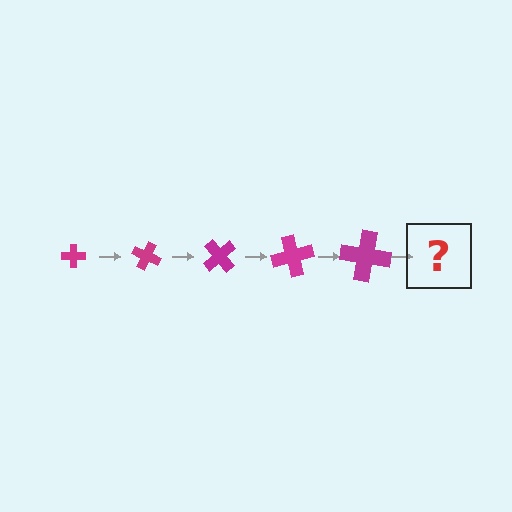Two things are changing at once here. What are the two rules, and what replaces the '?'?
The two rules are that the cross grows larger each step and it rotates 25 degrees each step. The '?' should be a cross, larger than the previous one and rotated 125 degrees from the start.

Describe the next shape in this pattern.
It should be a cross, larger than the previous one and rotated 125 degrees from the start.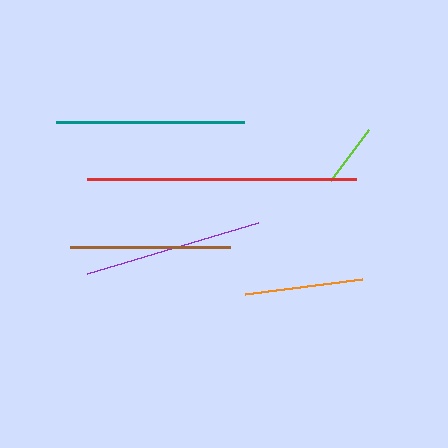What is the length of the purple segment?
The purple segment is approximately 179 pixels long.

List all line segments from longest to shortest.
From longest to shortest: red, teal, purple, brown, orange, lime.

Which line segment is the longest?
The red line is the longest at approximately 269 pixels.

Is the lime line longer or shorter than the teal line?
The teal line is longer than the lime line.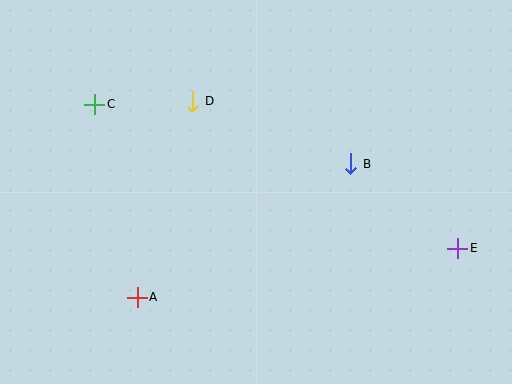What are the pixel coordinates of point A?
Point A is at (137, 297).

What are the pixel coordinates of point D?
Point D is at (193, 101).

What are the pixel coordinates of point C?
Point C is at (95, 104).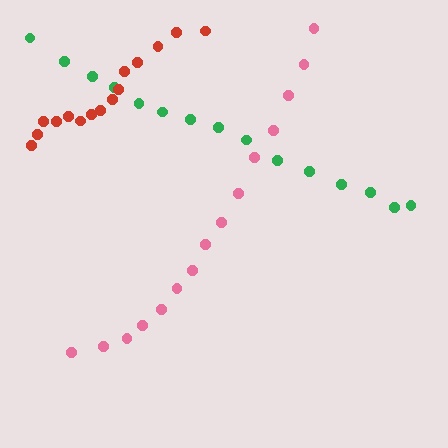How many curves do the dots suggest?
There are 3 distinct paths.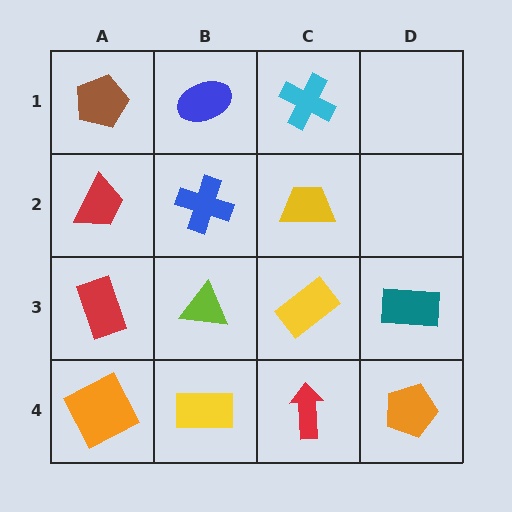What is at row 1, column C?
A cyan cross.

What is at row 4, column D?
An orange pentagon.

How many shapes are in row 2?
3 shapes.